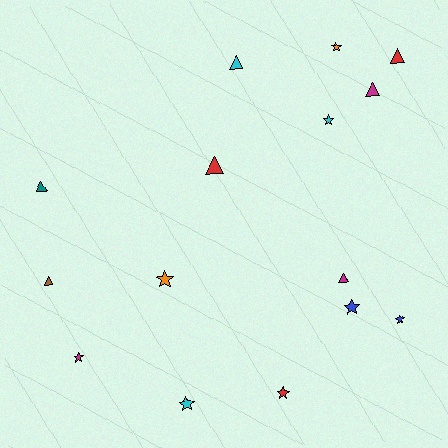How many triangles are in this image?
There are 7 triangles.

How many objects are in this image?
There are 15 objects.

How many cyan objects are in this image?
There are 3 cyan objects.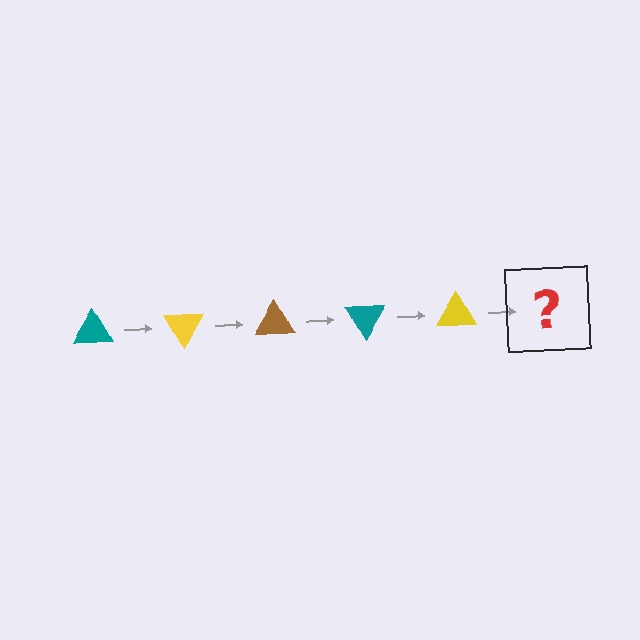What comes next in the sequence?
The next element should be a brown triangle, rotated 300 degrees from the start.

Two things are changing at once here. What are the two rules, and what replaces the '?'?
The two rules are that it rotates 60 degrees each step and the color cycles through teal, yellow, and brown. The '?' should be a brown triangle, rotated 300 degrees from the start.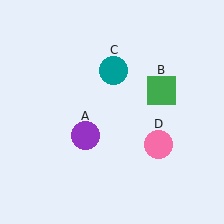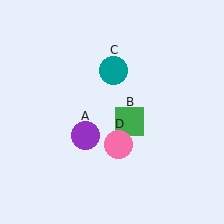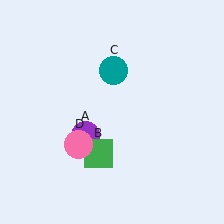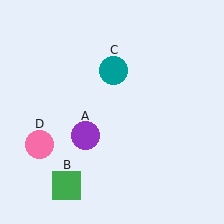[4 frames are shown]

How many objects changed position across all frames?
2 objects changed position: green square (object B), pink circle (object D).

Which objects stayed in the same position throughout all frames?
Purple circle (object A) and teal circle (object C) remained stationary.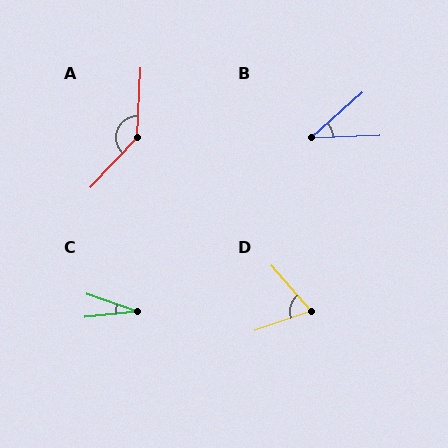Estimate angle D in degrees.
Approximately 68 degrees.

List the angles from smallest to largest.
C (25°), B (39°), D (68°), A (140°).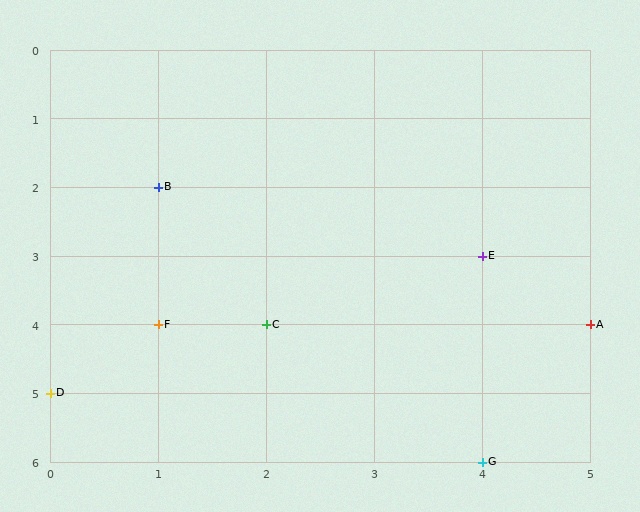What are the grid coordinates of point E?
Point E is at grid coordinates (4, 3).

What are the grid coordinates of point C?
Point C is at grid coordinates (2, 4).